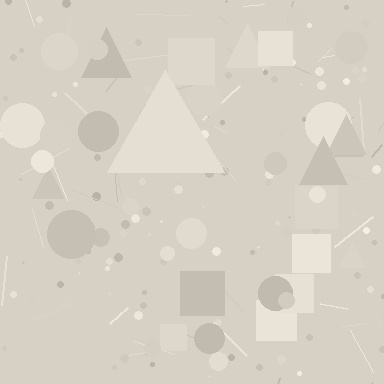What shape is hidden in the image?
A triangle is hidden in the image.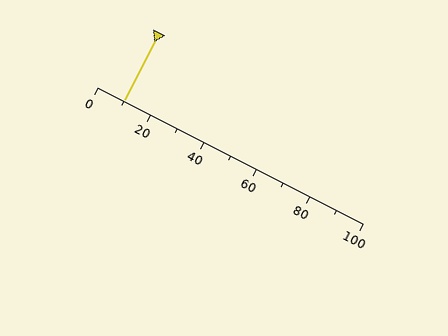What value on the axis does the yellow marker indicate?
The marker indicates approximately 10.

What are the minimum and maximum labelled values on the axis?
The axis runs from 0 to 100.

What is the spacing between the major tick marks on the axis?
The major ticks are spaced 20 apart.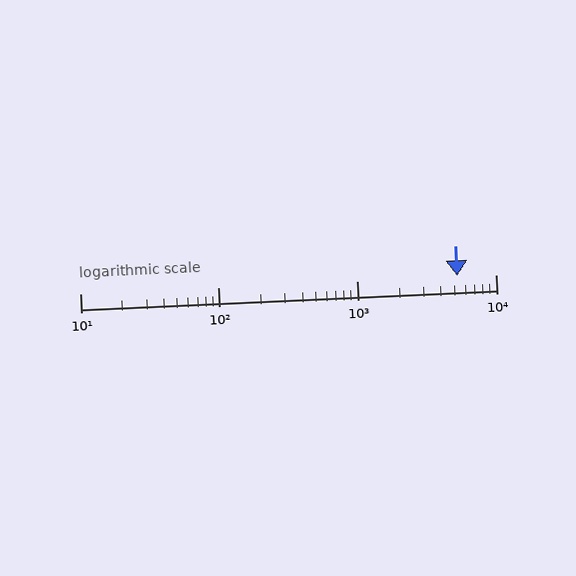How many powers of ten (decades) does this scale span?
The scale spans 3 decades, from 10 to 10000.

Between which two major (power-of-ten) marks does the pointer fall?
The pointer is between 1000 and 10000.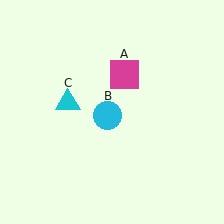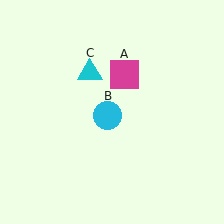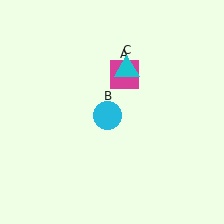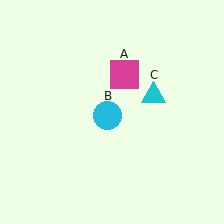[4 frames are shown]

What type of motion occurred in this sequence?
The cyan triangle (object C) rotated clockwise around the center of the scene.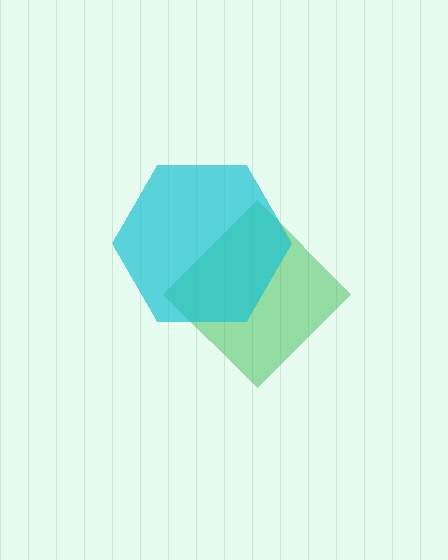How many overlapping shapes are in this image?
There are 2 overlapping shapes in the image.